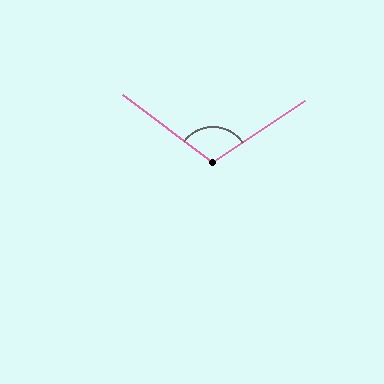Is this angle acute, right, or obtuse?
It is obtuse.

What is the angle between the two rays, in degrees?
Approximately 109 degrees.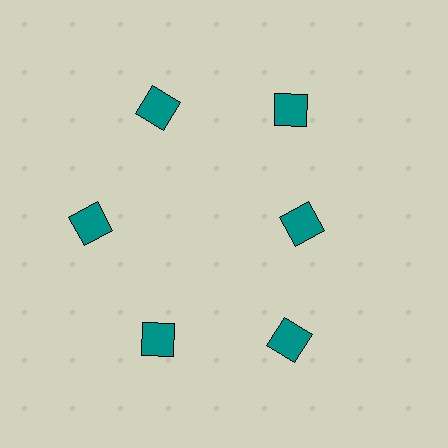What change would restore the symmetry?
The symmetry would be restored by moving it outward, back onto the ring so that all 6 diamonds sit at equal angles and equal distance from the center.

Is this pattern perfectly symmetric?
No. The 6 teal diamonds are arranged in a ring, but one element near the 3 o'clock position is pulled inward toward the center, breaking the 6-fold rotational symmetry.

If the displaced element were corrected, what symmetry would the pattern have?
It would have 6-fold rotational symmetry — the pattern would map onto itself every 60 degrees.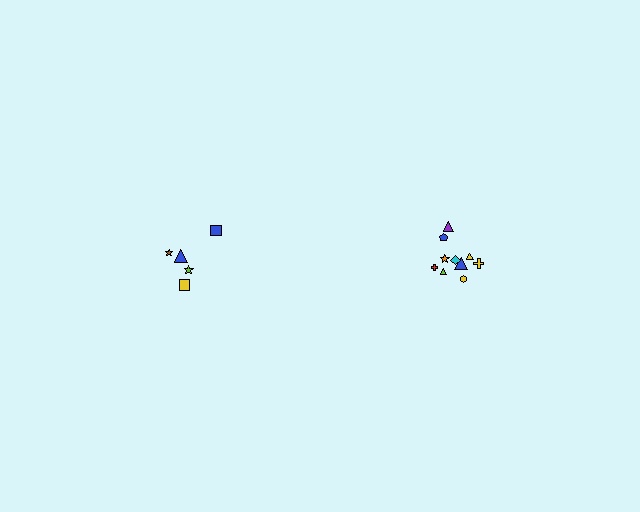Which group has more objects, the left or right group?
The right group.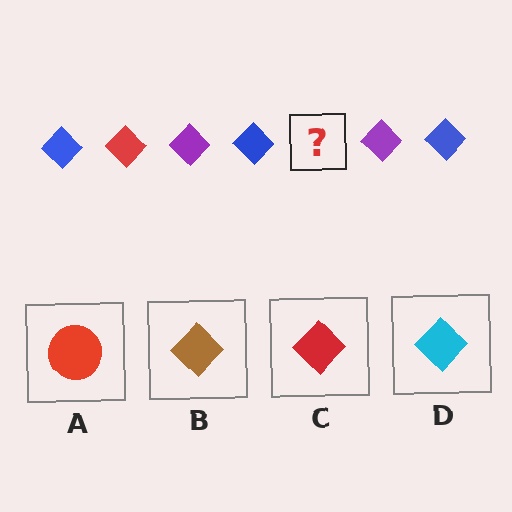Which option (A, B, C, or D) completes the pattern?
C.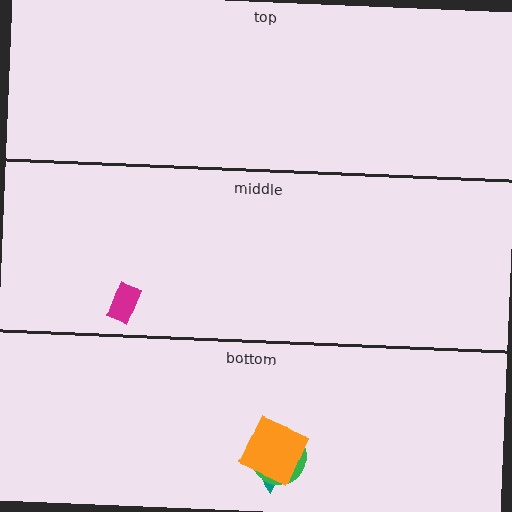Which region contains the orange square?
The bottom region.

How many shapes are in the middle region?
1.